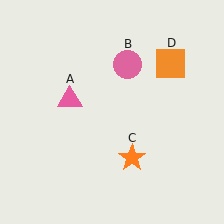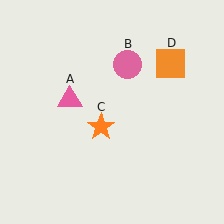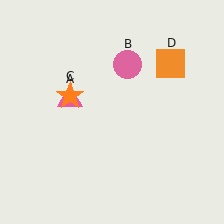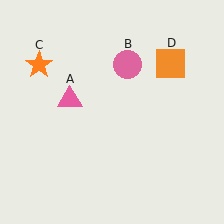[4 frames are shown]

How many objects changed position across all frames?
1 object changed position: orange star (object C).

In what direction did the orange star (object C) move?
The orange star (object C) moved up and to the left.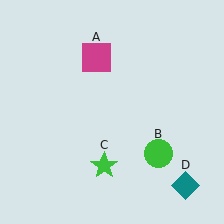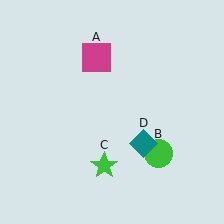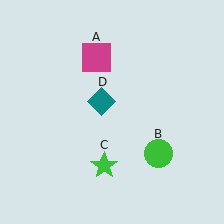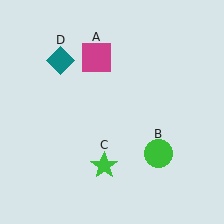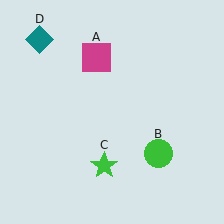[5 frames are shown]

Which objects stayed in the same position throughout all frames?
Magenta square (object A) and green circle (object B) and green star (object C) remained stationary.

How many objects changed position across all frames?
1 object changed position: teal diamond (object D).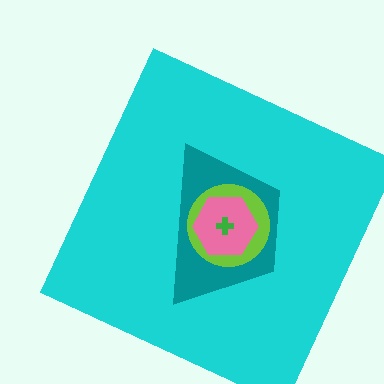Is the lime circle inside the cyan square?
Yes.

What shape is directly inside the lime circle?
The pink hexagon.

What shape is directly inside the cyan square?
The teal trapezoid.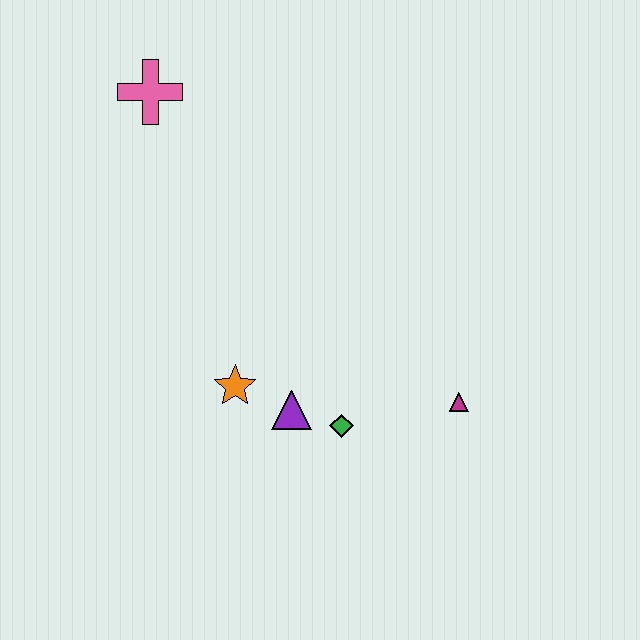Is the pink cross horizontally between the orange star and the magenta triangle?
No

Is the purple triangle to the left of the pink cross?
No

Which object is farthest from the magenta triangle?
The pink cross is farthest from the magenta triangle.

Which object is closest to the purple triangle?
The green diamond is closest to the purple triangle.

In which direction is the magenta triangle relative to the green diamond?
The magenta triangle is to the right of the green diamond.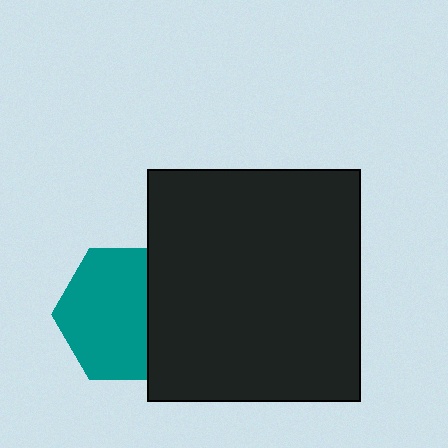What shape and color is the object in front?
The object in front is a black rectangle.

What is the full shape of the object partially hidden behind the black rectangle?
The partially hidden object is a teal hexagon.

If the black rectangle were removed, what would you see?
You would see the complete teal hexagon.